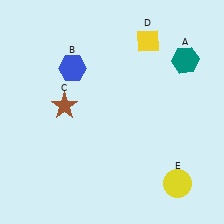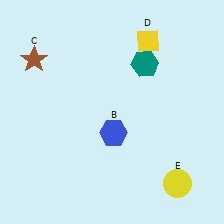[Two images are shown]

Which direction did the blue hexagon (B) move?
The blue hexagon (B) moved down.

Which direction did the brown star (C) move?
The brown star (C) moved up.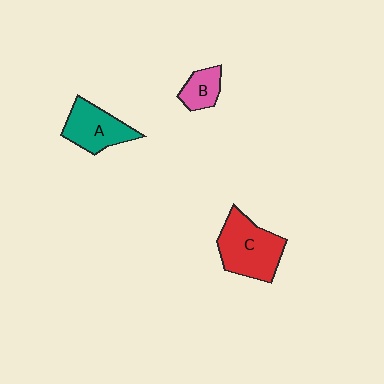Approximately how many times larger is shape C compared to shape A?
Approximately 1.3 times.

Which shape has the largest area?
Shape C (red).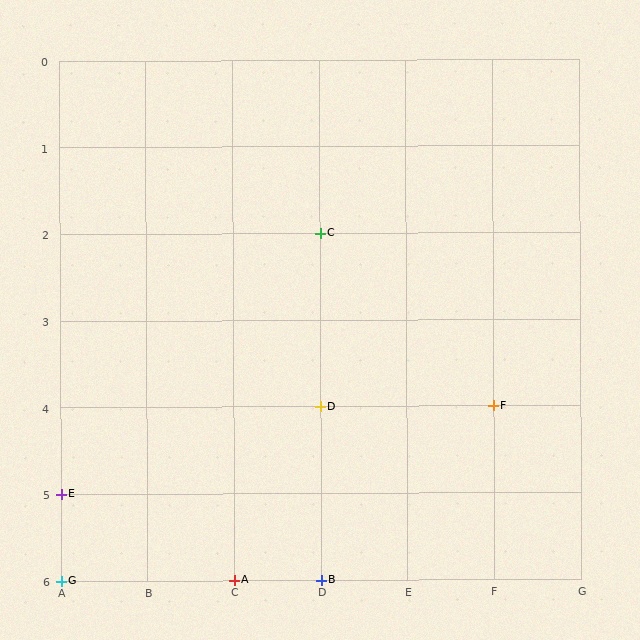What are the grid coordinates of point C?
Point C is at grid coordinates (D, 2).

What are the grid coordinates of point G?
Point G is at grid coordinates (A, 6).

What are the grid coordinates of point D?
Point D is at grid coordinates (D, 4).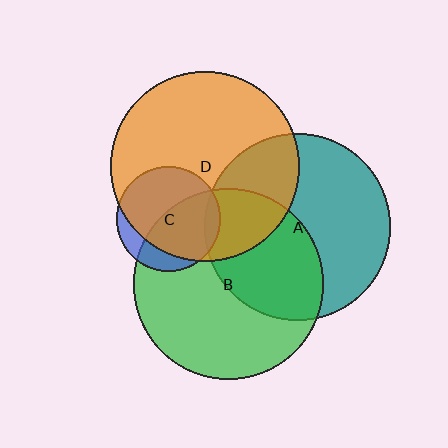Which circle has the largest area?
Circle B (green).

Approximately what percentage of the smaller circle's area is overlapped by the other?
Approximately 80%.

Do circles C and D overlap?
Yes.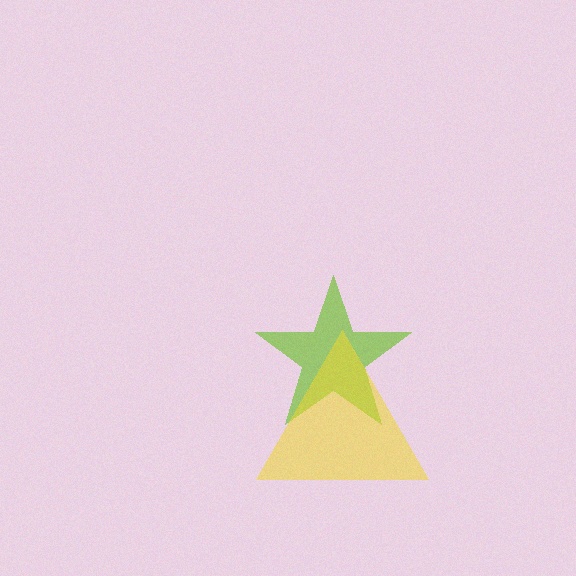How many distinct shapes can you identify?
There are 2 distinct shapes: a lime star, a yellow triangle.